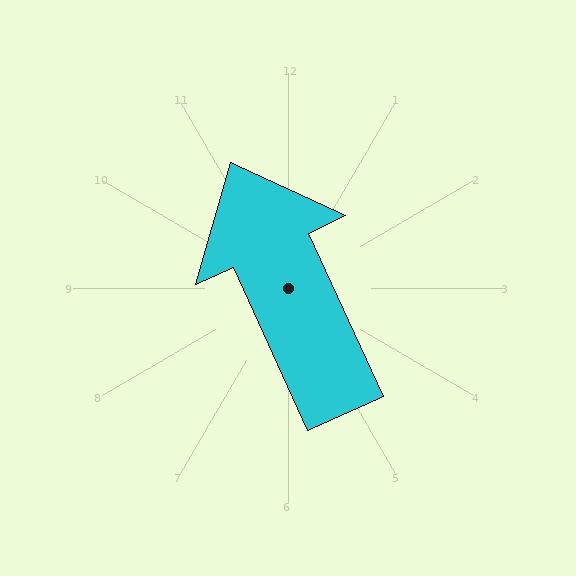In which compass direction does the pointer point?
Northwest.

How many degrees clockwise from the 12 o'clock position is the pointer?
Approximately 335 degrees.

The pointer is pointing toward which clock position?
Roughly 11 o'clock.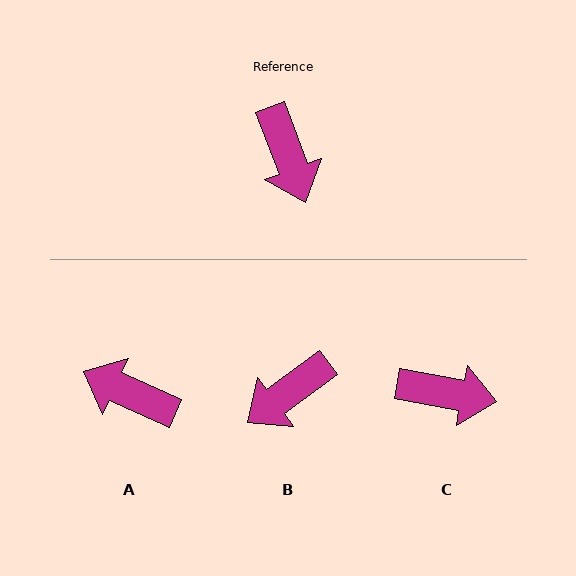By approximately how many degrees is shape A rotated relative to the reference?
Approximately 135 degrees clockwise.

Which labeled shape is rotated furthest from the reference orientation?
A, about 135 degrees away.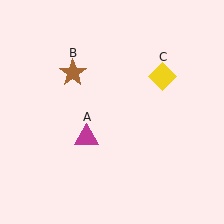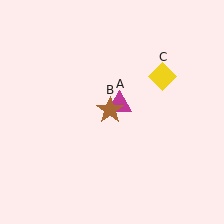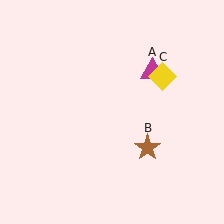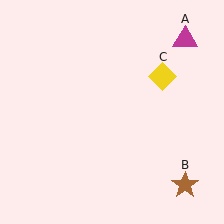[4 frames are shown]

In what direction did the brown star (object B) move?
The brown star (object B) moved down and to the right.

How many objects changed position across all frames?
2 objects changed position: magenta triangle (object A), brown star (object B).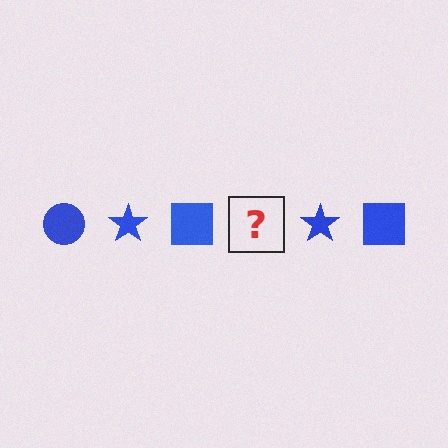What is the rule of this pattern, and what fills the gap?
The rule is that the pattern cycles through circle, star, square shapes in blue. The gap should be filled with a blue circle.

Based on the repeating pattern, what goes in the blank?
The blank should be a blue circle.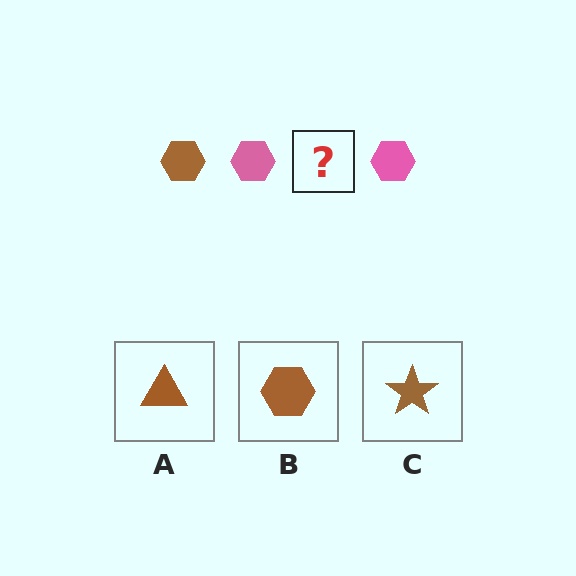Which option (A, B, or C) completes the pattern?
B.